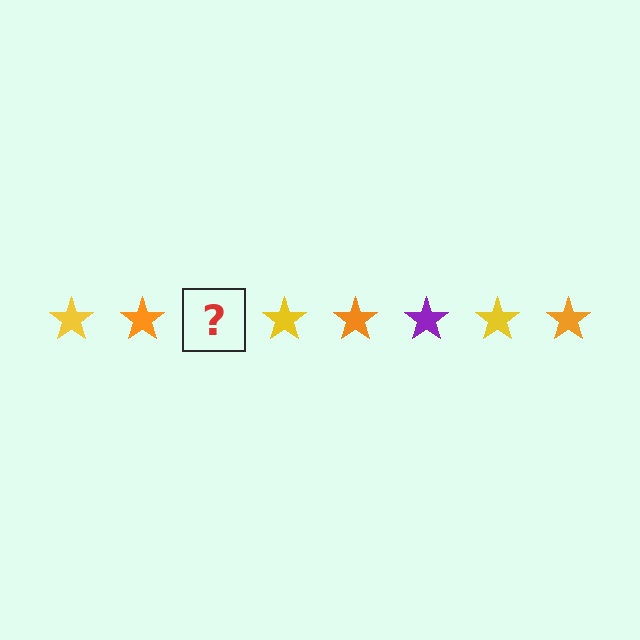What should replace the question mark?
The question mark should be replaced with a purple star.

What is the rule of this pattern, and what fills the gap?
The rule is that the pattern cycles through yellow, orange, purple stars. The gap should be filled with a purple star.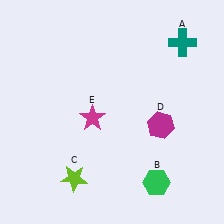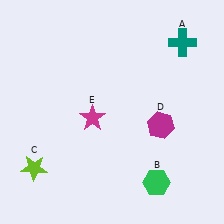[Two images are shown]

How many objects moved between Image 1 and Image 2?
1 object moved between the two images.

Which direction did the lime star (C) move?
The lime star (C) moved left.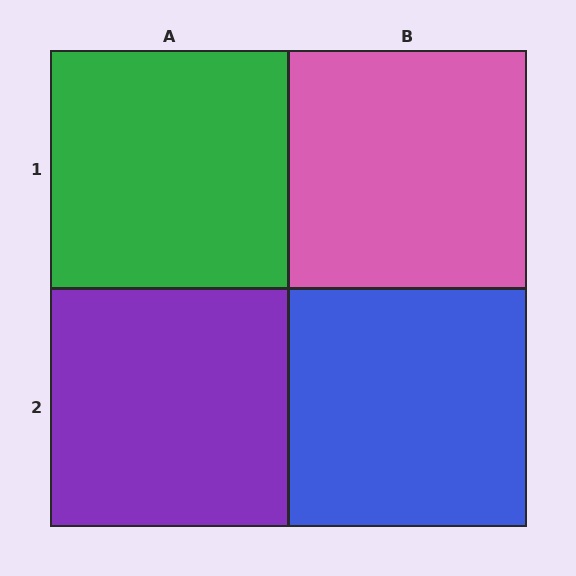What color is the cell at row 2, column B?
Blue.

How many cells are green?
1 cell is green.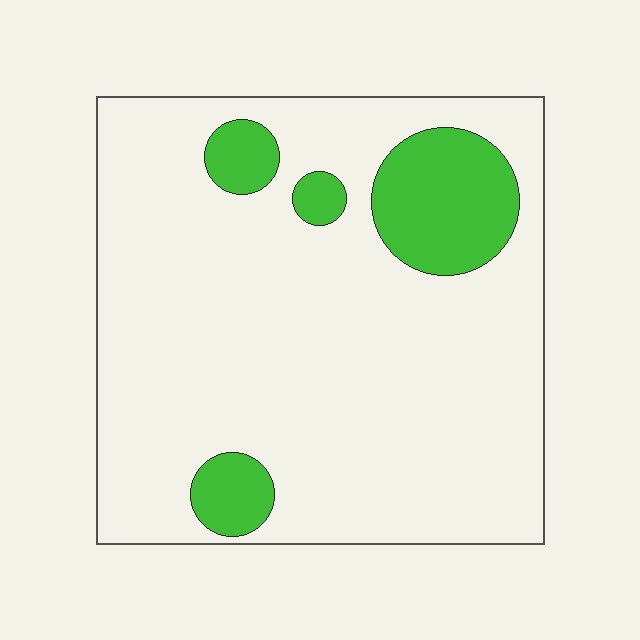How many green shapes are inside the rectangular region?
4.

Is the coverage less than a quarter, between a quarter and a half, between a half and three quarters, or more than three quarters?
Less than a quarter.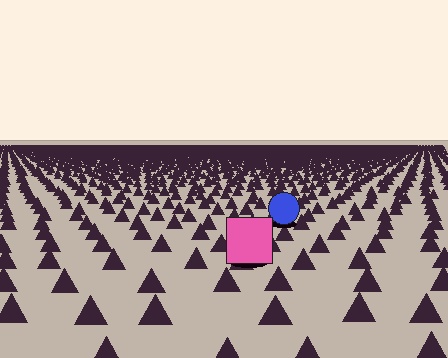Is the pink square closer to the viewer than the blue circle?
Yes. The pink square is closer — you can tell from the texture gradient: the ground texture is coarser near it.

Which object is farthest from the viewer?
The blue circle is farthest from the viewer. It appears smaller and the ground texture around it is denser.